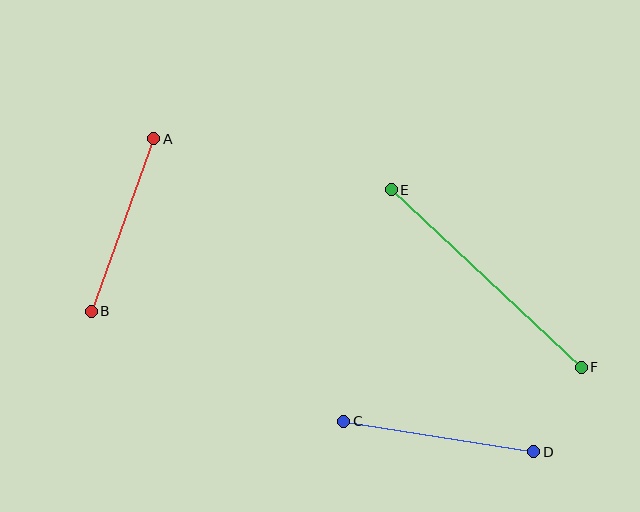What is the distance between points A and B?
The distance is approximately 183 pixels.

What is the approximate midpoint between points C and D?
The midpoint is at approximately (439, 437) pixels.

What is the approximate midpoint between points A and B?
The midpoint is at approximately (123, 225) pixels.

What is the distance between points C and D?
The distance is approximately 193 pixels.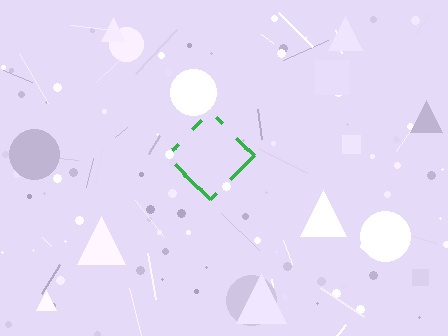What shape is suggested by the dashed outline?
The dashed outline suggests a diamond.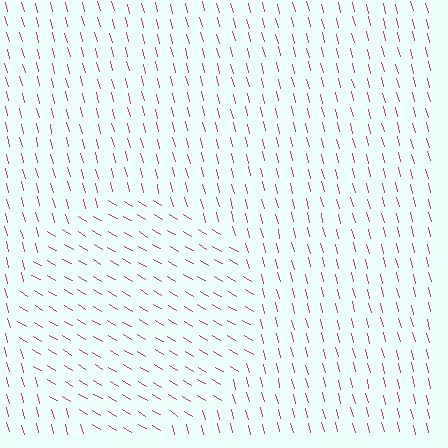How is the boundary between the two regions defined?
The boundary is defined purely by a change in line orientation (approximately 45 degrees difference). All lines are the same color and thickness.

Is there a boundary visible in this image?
Yes, there is a texture boundary formed by a change in line orientation.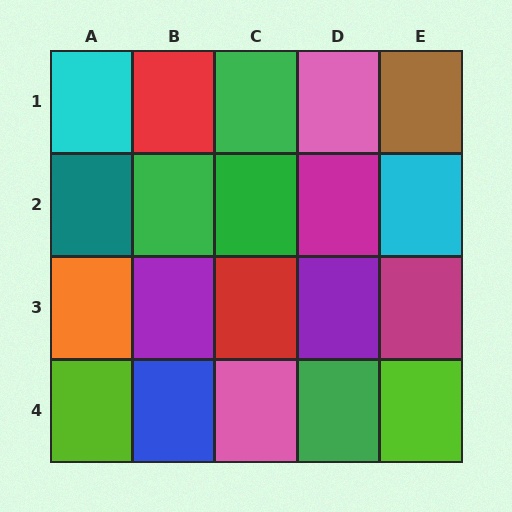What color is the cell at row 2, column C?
Green.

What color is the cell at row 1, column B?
Red.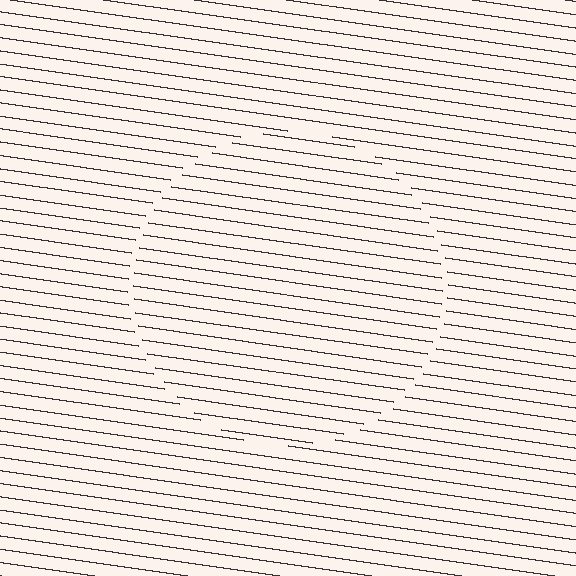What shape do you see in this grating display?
An illusory circle. The interior of the shape contains the same grating, shifted by half a period — the contour is defined by the phase discontinuity where line-ends from the inner and outer gratings abut.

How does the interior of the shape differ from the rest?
The interior of the shape contains the same grating, shifted by half a period — the contour is defined by the phase discontinuity where line-ends from the inner and outer gratings abut.